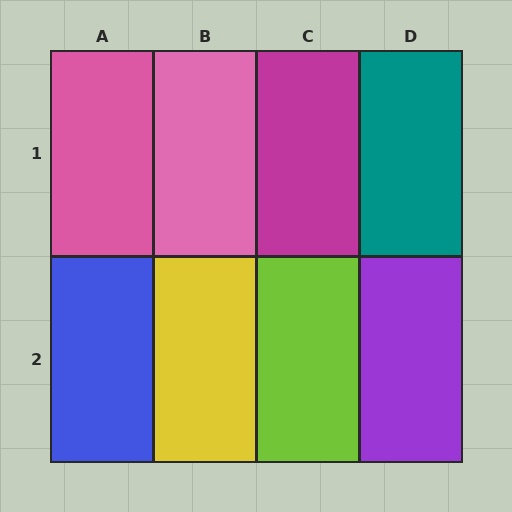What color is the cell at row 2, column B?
Yellow.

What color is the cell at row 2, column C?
Lime.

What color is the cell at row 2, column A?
Blue.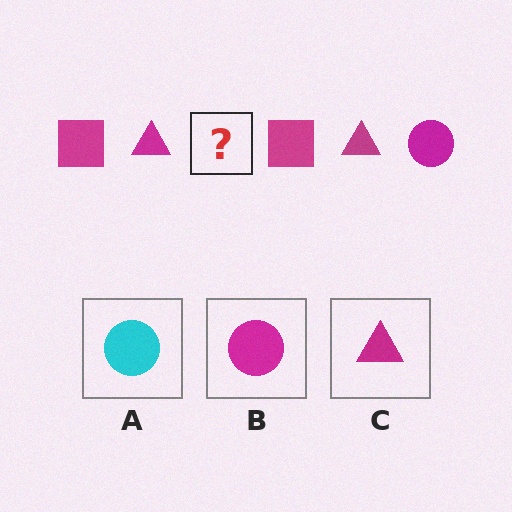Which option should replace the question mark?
Option B.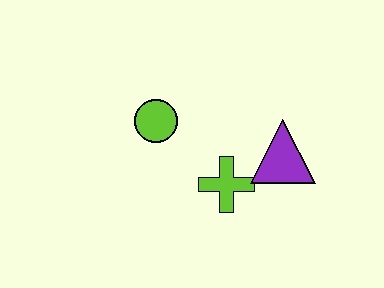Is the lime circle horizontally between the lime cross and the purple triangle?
No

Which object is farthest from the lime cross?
The lime circle is farthest from the lime cross.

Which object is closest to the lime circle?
The lime cross is closest to the lime circle.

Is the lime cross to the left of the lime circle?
No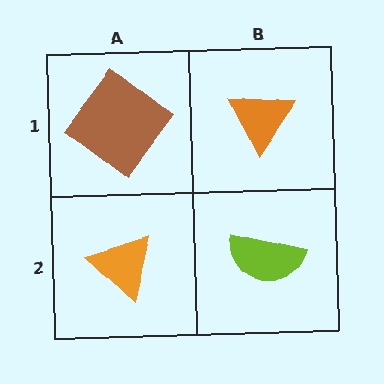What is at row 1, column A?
A brown diamond.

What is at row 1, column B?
An orange triangle.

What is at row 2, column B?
A lime semicircle.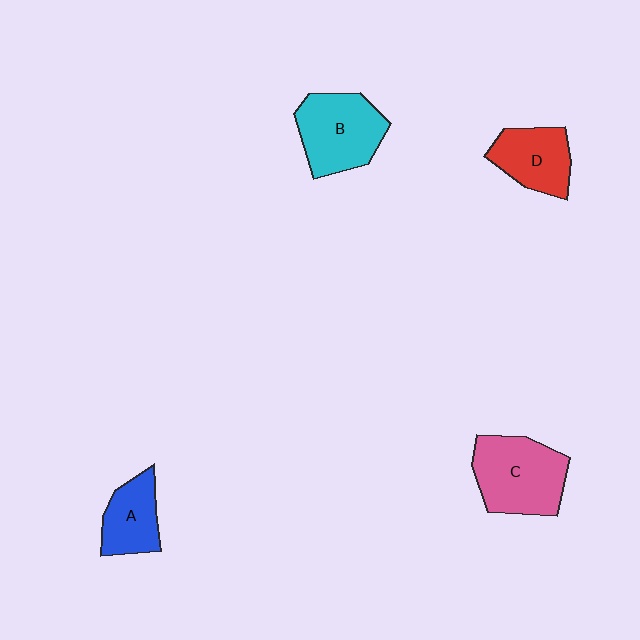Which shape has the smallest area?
Shape A (blue).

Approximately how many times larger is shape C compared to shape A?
Approximately 1.6 times.